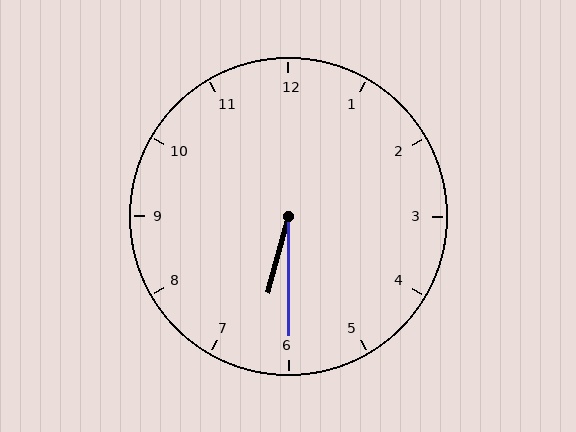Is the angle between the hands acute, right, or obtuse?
It is acute.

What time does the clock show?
6:30.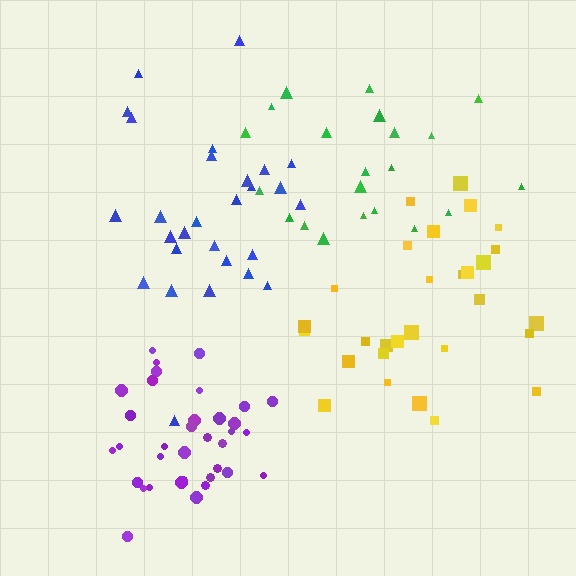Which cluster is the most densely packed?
Purple.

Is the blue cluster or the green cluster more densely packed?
Green.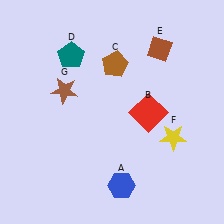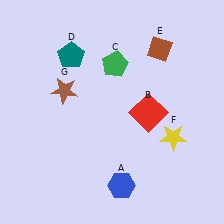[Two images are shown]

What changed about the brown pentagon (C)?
In Image 1, C is brown. In Image 2, it changed to green.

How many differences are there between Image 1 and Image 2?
There is 1 difference between the two images.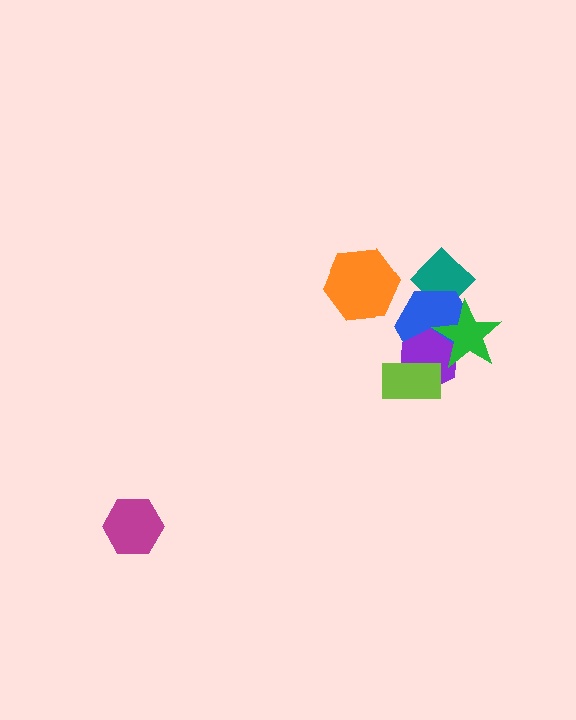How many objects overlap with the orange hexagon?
0 objects overlap with the orange hexagon.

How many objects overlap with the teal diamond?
2 objects overlap with the teal diamond.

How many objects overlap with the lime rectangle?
2 objects overlap with the lime rectangle.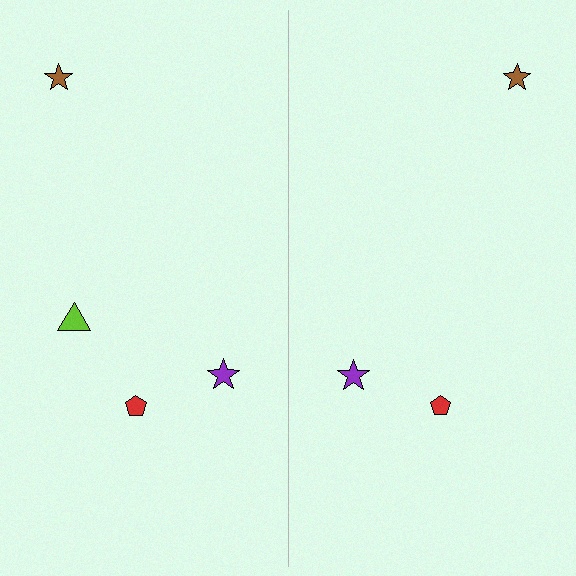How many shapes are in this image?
There are 7 shapes in this image.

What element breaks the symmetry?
A lime triangle is missing from the right side.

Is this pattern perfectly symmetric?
No, the pattern is not perfectly symmetric. A lime triangle is missing from the right side.